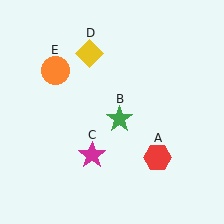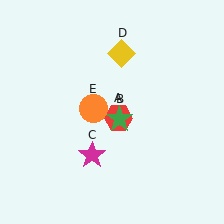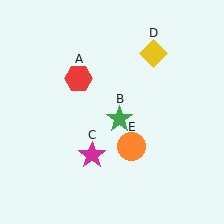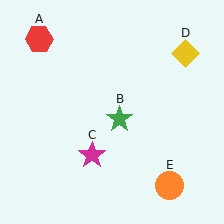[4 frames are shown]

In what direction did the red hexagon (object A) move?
The red hexagon (object A) moved up and to the left.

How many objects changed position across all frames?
3 objects changed position: red hexagon (object A), yellow diamond (object D), orange circle (object E).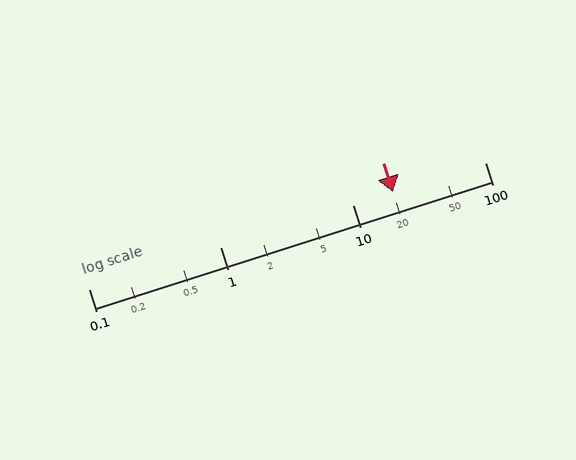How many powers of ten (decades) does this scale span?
The scale spans 3 decades, from 0.1 to 100.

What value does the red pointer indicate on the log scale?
The pointer indicates approximately 20.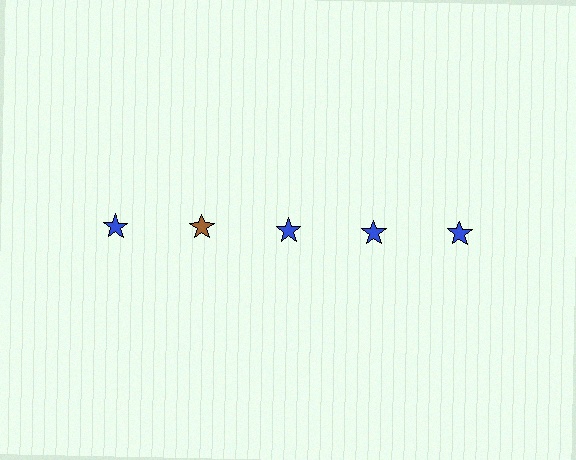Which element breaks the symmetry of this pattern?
The brown star in the top row, second from left column breaks the symmetry. All other shapes are blue stars.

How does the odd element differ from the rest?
It has a different color: brown instead of blue.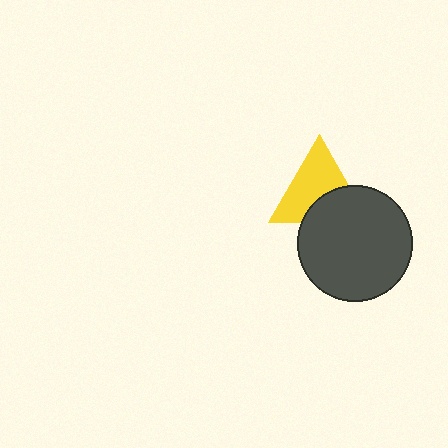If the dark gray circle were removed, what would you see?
You would see the complete yellow triangle.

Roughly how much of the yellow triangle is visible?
About half of it is visible (roughly 63%).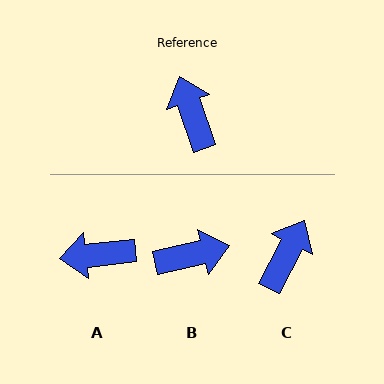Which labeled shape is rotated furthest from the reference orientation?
B, about 96 degrees away.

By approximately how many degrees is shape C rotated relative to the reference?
Approximately 47 degrees clockwise.